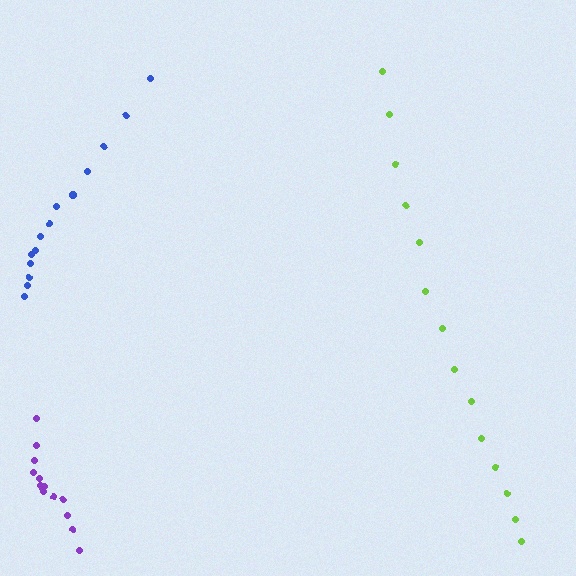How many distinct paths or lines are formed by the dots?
There are 3 distinct paths.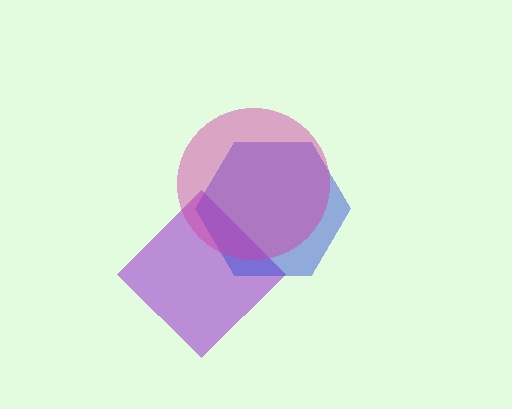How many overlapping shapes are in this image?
There are 3 overlapping shapes in the image.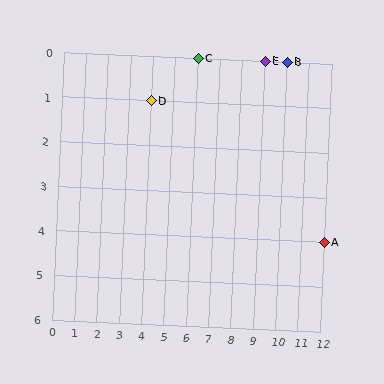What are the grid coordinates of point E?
Point E is at grid coordinates (9, 0).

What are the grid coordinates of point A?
Point A is at grid coordinates (12, 4).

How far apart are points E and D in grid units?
Points E and D are 5 columns and 1 row apart (about 5.1 grid units diagonally).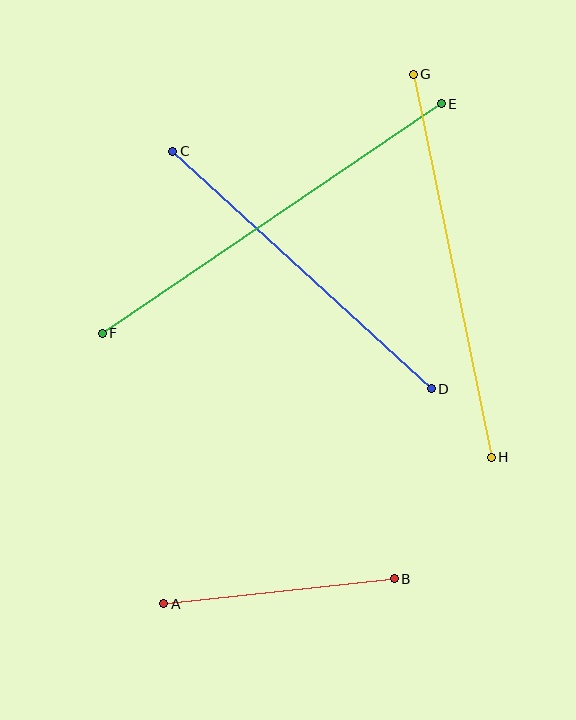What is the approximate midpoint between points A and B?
The midpoint is at approximately (279, 591) pixels.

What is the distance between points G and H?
The distance is approximately 391 pixels.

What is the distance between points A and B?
The distance is approximately 232 pixels.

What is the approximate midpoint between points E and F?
The midpoint is at approximately (272, 219) pixels.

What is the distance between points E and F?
The distance is approximately 409 pixels.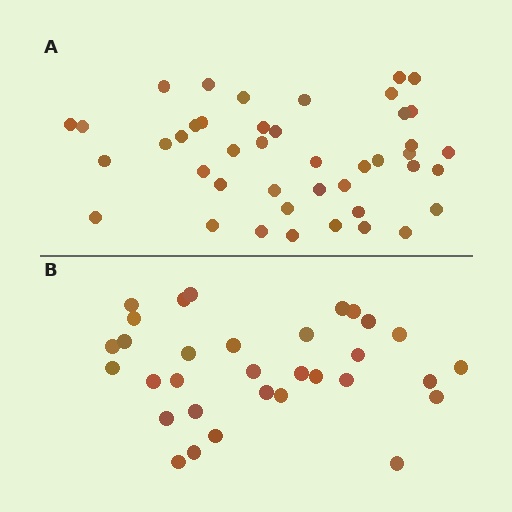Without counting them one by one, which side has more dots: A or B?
Region A (the top region) has more dots.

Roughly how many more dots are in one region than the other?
Region A has roughly 12 or so more dots than region B.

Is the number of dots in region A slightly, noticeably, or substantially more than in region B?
Region A has noticeably more, but not dramatically so. The ratio is roughly 1.3 to 1.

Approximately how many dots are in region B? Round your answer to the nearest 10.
About 30 dots. (The exact count is 32, which rounds to 30.)